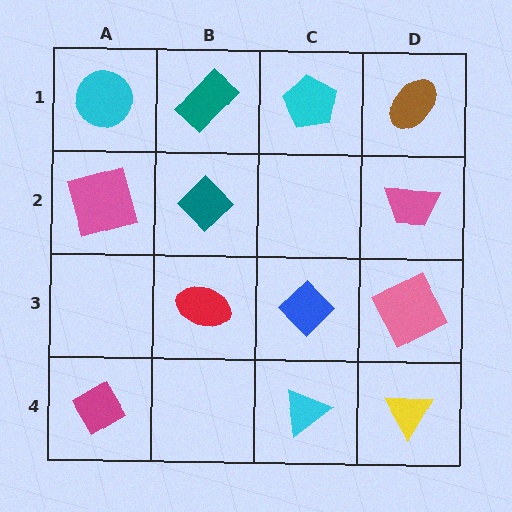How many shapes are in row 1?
4 shapes.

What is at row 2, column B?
A teal diamond.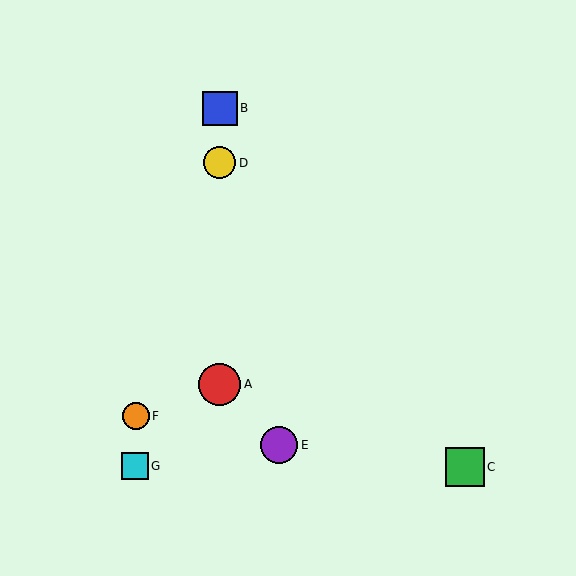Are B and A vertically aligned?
Yes, both are at x≈220.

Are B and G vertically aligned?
No, B is at x≈220 and G is at x≈135.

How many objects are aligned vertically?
3 objects (A, B, D) are aligned vertically.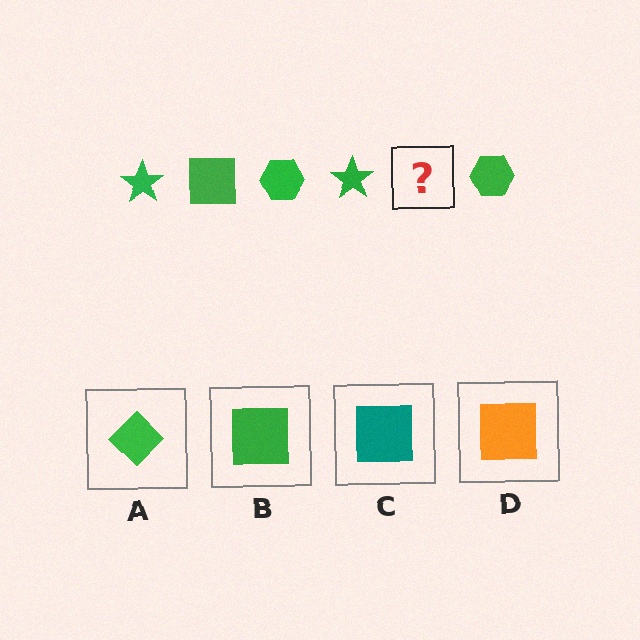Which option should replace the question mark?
Option B.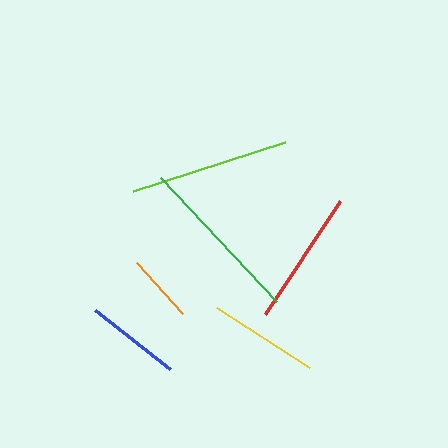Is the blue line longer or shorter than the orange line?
The blue line is longer than the orange line.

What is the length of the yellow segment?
The yellow segment is approximately 111 pixels long.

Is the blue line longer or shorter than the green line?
The green line is longer than the blue line.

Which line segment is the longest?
The green line is the longest at approximately 170 pixels.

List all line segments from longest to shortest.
From longest to shortest: green, lime, red, yellow, blue, orange.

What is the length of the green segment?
The green segment is approximately 170 pixels long.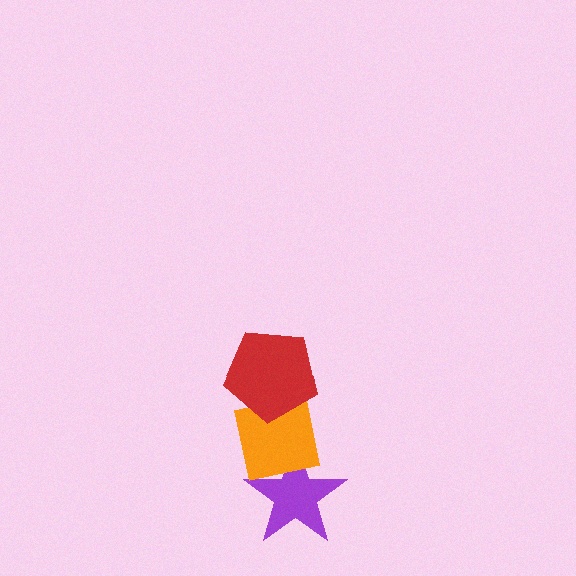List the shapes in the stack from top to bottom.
From top to bottom: the red pentagon, the orange square, the purple star.